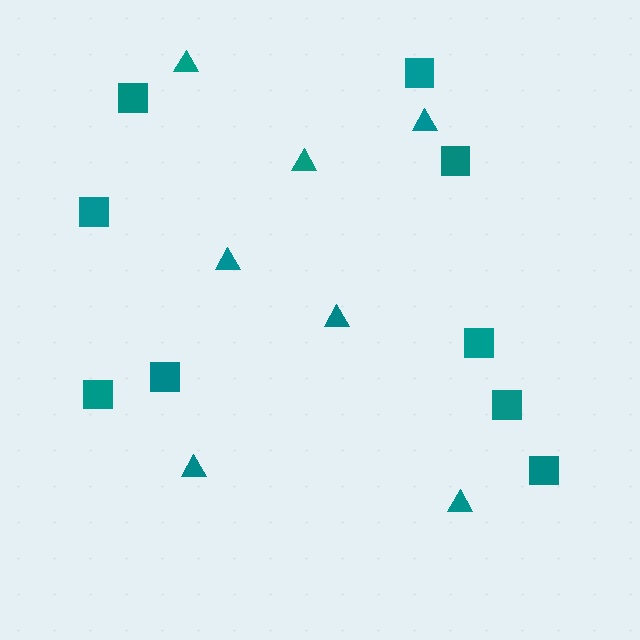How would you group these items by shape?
There are 2 groups: one group of squares (9) and one group of triangles (7).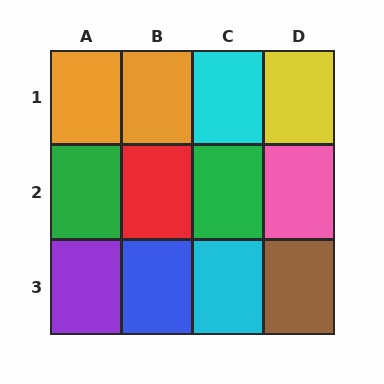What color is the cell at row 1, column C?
Cyan.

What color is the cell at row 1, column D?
Yellow.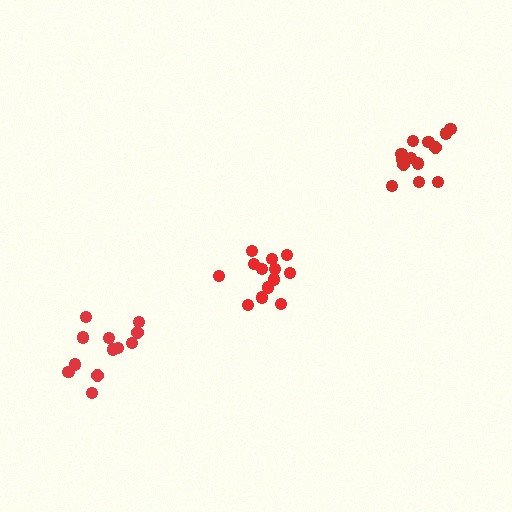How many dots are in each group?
Group 1: 13 dots, Group 2: 12 dots, Group 3: 13 dots (38 total).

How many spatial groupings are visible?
There are 3 spatial groupings.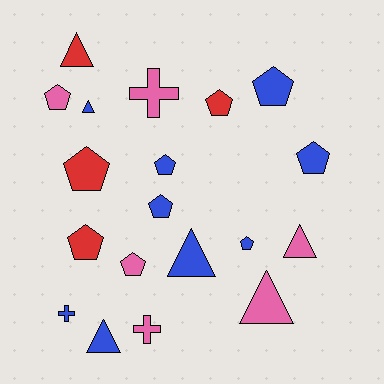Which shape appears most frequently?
Pentagon, with 10 objects.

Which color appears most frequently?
Blue, with 9 objects.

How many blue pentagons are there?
There are 5 blue pentagons.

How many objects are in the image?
There are 19 objects.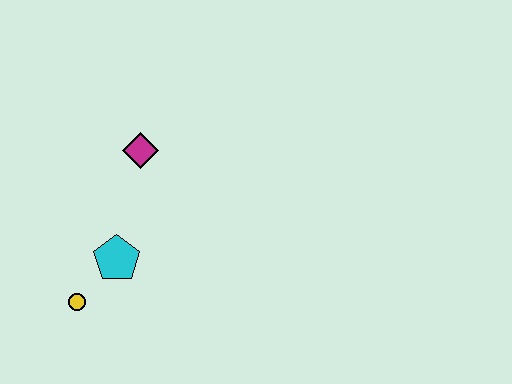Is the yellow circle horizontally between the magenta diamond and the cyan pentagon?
No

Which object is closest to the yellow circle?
The cyan pentagon is closest to the yellow circle.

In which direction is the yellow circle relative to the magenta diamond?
The yellow circle is below the magenta diamond.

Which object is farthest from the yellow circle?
The magenta diamond is farthest from the yellow circle.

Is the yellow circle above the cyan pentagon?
No